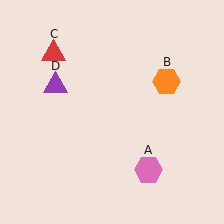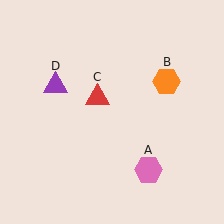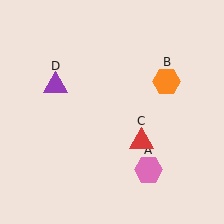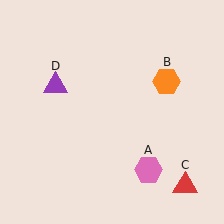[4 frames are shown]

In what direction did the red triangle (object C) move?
The red triangle (object C) moved down and to the right.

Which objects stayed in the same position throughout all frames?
Pink hexagon (object A) and orange hexagon (object B) and purple triangle (object D) remained stationary.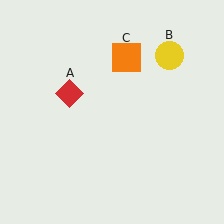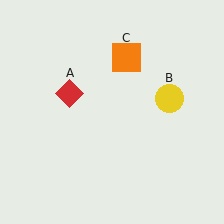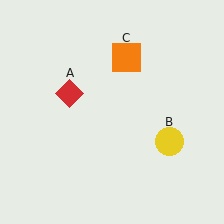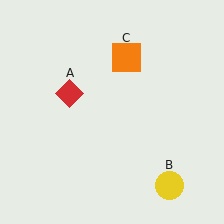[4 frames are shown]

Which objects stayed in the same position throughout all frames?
Red diamond (object A) and orange square (object C) remained stationary.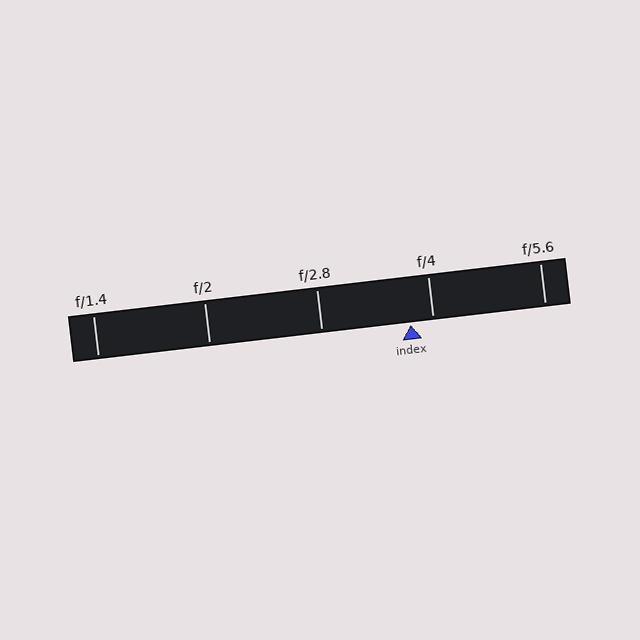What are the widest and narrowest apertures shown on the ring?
The widest aperture shown is f/1.4 and the narrowest is f/5.6.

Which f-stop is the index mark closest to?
The index mark is closest to f/4.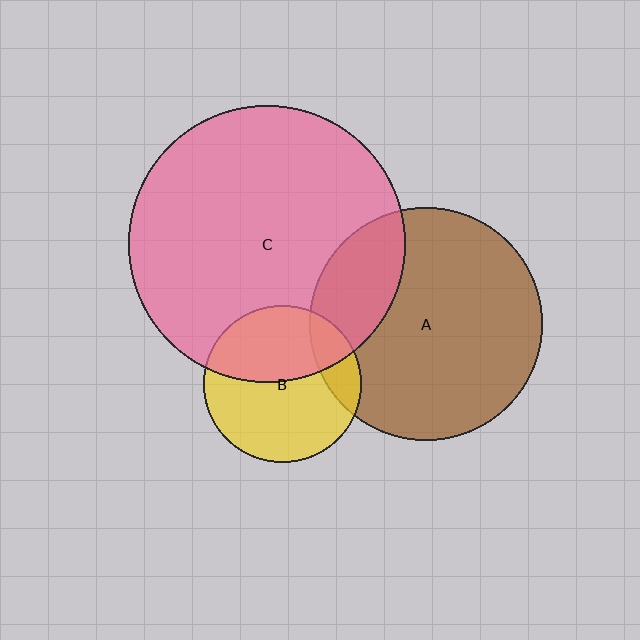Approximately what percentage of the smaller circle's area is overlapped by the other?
Approximately 25%.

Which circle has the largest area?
Circle C (pink).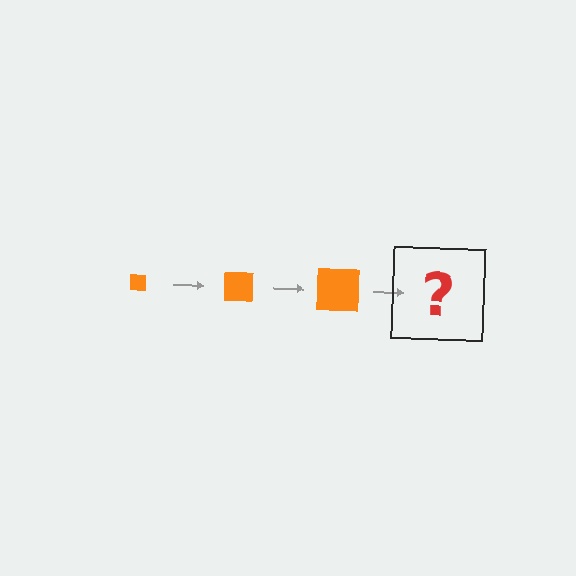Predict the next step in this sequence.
The next step is an orange square, larger than the previous one.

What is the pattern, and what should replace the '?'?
The pattern is that the square gets progressively larger each step. The '?' should be an orange square, larger than the previous one.